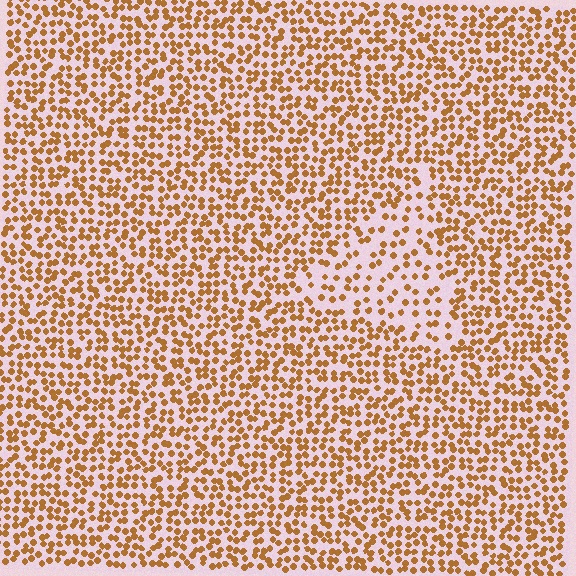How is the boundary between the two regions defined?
The boundary is defined by a change in element density (approximately 1.9x ratio). All elements are the same color, size, and shape.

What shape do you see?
I see a triangle.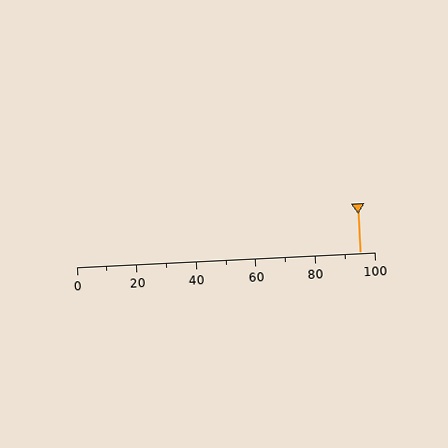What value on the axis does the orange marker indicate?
The marker indicates approximately 95.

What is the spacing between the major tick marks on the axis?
The major ticks are spaced 20 apart.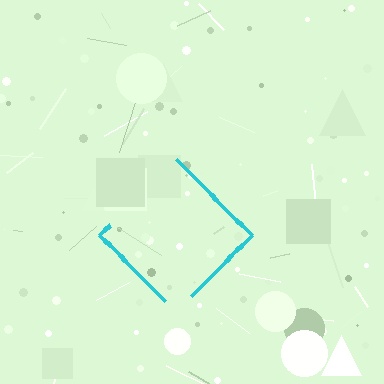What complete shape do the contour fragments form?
The contour fragments form a diamond.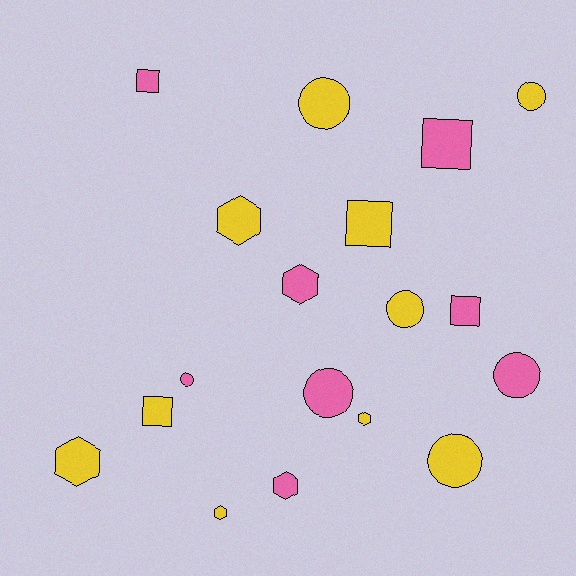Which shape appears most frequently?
Circle, with 7 objects.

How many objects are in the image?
There are 18 objects.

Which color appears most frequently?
Yellow, with 10 objects.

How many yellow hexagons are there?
There are 4 yellow hexagons.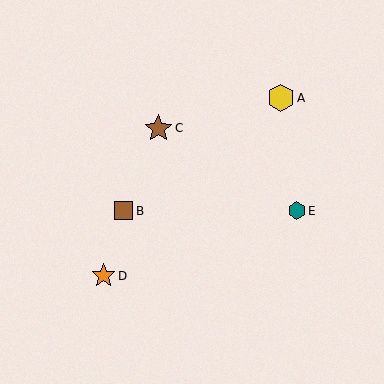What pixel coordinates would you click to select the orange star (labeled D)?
Click at (103, 276) to select the orange star D.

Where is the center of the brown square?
The center of the brown square is at (123, 211).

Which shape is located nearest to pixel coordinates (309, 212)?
The teal hexagon (labeled E) at (297, 211) is nearest to that location.